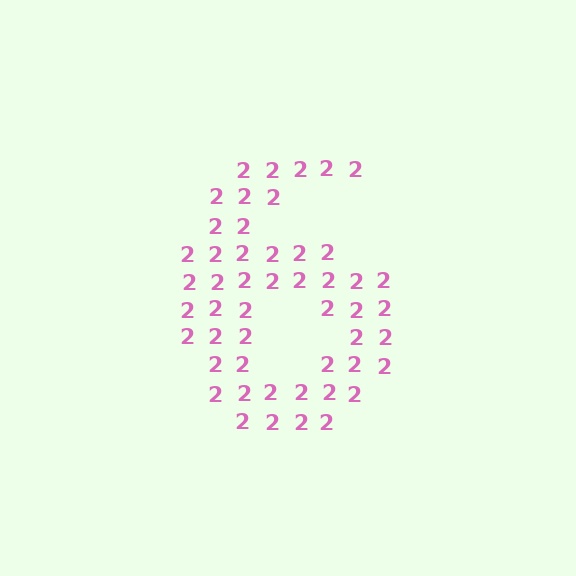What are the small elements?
The small elements are digit 2's.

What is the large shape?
The large shape is the digit 6.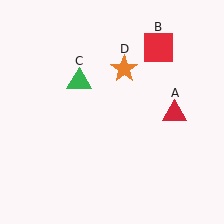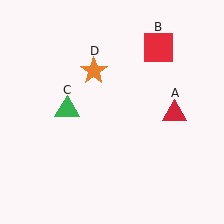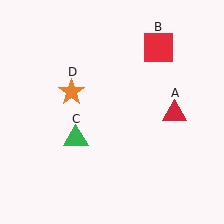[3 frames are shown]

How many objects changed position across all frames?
2 objects changed position: green triangle (object C), orange star (object D).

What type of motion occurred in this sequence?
The green triangle (object C), orange star (object D) rotated counterclockwise around the center of the scene.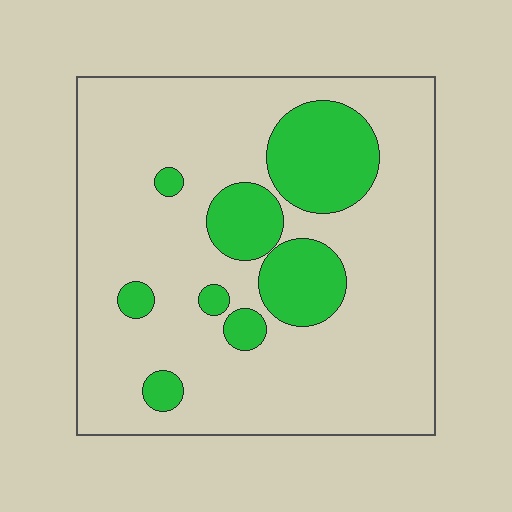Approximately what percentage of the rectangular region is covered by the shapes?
Approximately 20%.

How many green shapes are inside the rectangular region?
8.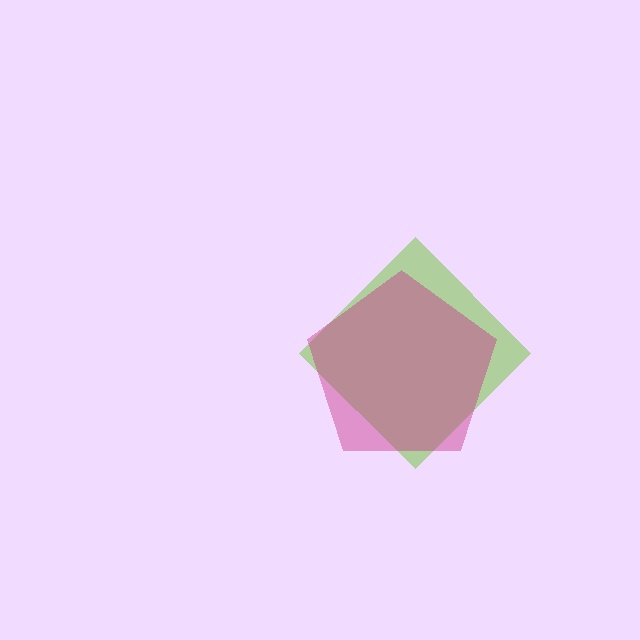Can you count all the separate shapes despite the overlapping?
Yes, there are 2 separate shapes.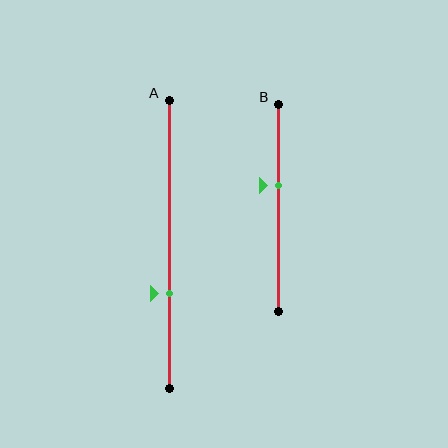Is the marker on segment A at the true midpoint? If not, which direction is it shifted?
No, the marker on segment A is shifted downward by about 17% of the segment length.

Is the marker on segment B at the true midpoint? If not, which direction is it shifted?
No, the marker on segment B is shifted upward by about 11% of the segment length.